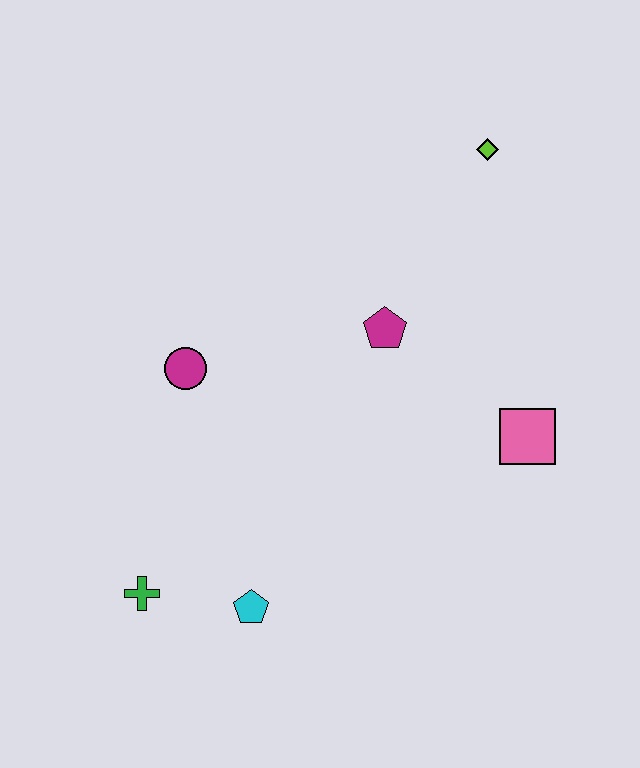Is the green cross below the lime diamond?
Yes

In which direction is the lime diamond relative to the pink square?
The lime diamond is above the pink square.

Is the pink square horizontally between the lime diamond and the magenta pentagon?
No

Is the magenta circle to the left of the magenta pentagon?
Yes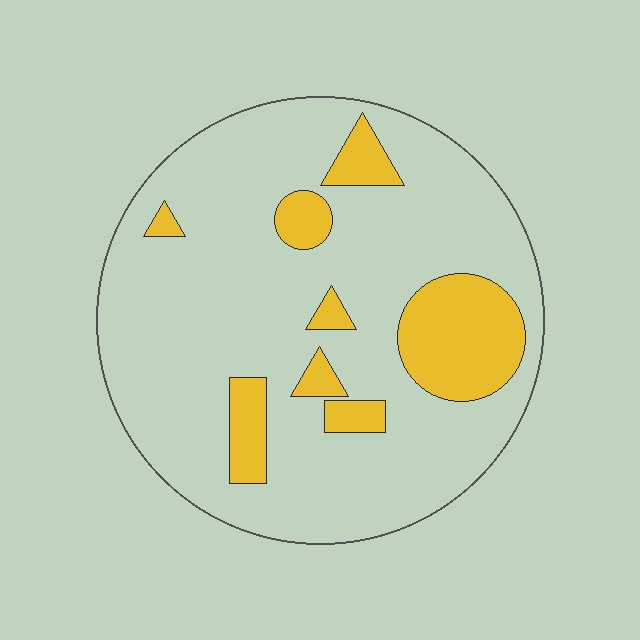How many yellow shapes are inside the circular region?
8.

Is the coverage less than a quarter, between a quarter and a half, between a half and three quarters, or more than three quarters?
Less than a quarter.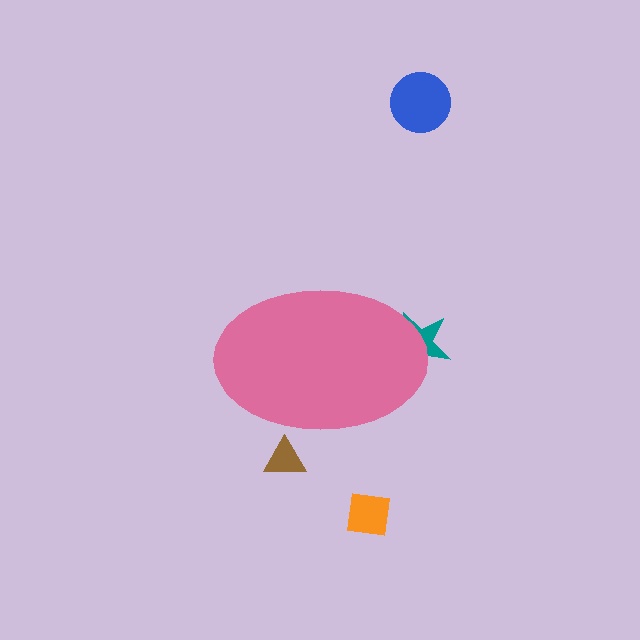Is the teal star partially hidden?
Yes, the teal star is partially hidden behind the pink ellipse.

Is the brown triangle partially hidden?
Yes, the brown triangle is partially hidden behind the pink ellipse.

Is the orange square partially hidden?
No, the orange square is fully visible.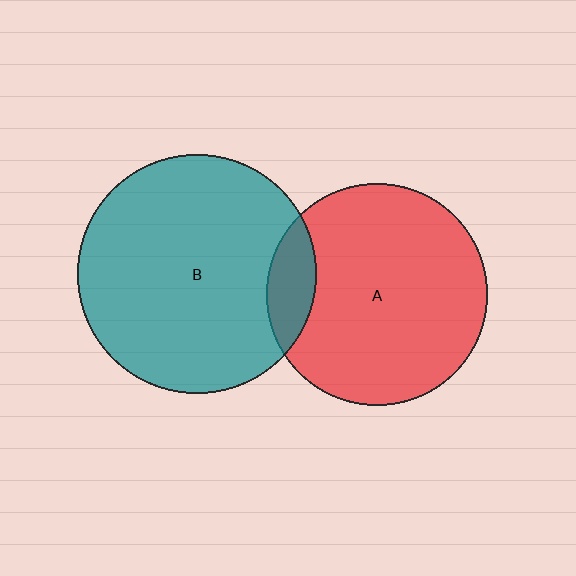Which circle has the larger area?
Circle B (teal).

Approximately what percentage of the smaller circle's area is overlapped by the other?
Approximately 10%.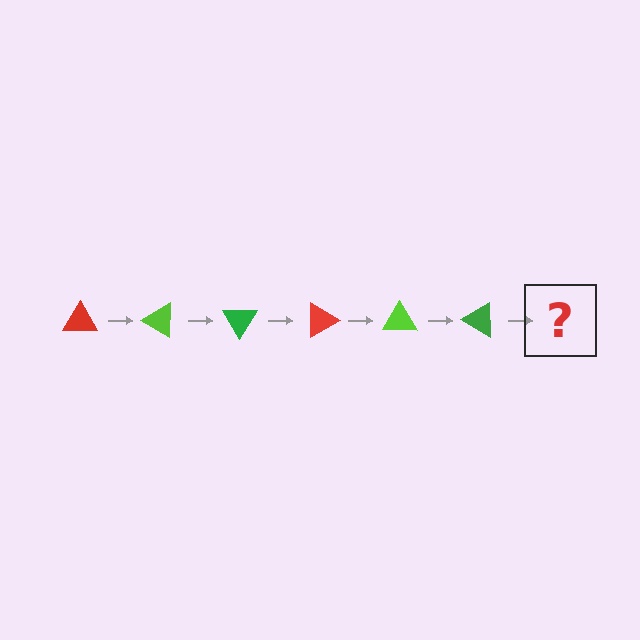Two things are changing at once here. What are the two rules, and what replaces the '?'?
The two rules are that it rotates 30 degrees each step and the color cycles through red, lime, and green. The '?' should be a red triangle, rotated 180 degrees from the start.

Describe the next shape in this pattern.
It should be a red triangle, rotated 180 degrees from the start.